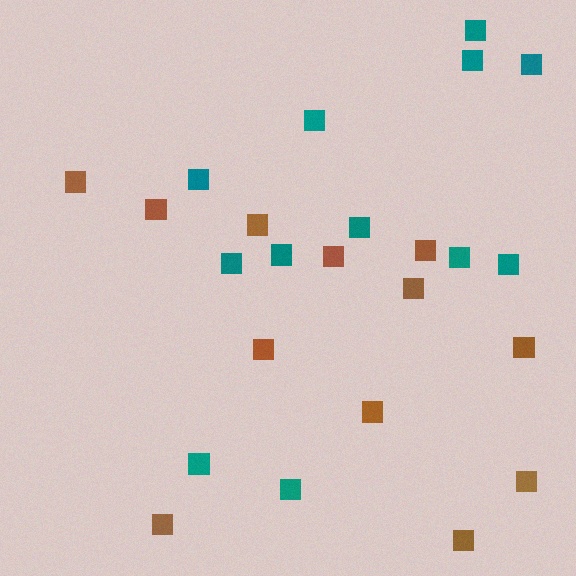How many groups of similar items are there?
There are 2 groups: one group of brown squares (12) and one group of teal squares (12).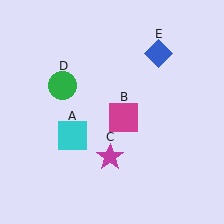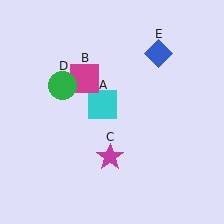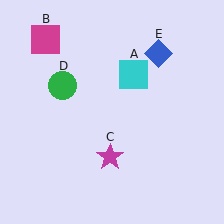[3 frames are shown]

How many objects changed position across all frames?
2 objects changed position: cyan square (object A), magenta square (object B).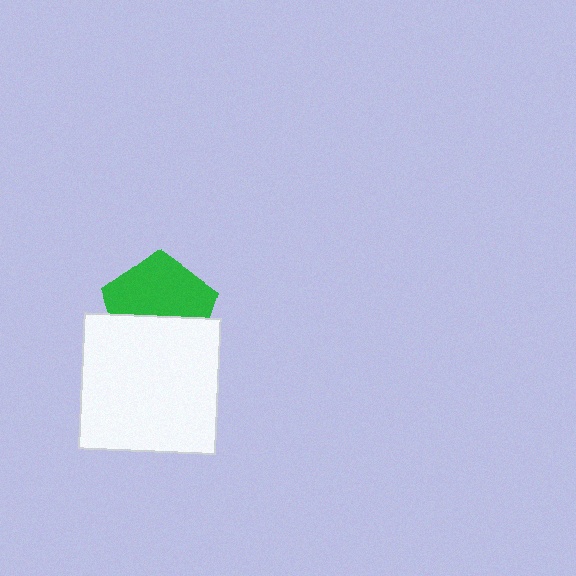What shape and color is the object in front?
The object in front is a white square.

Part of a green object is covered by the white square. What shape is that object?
It is a pentagon.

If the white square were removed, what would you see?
You would see the complete green pentagon.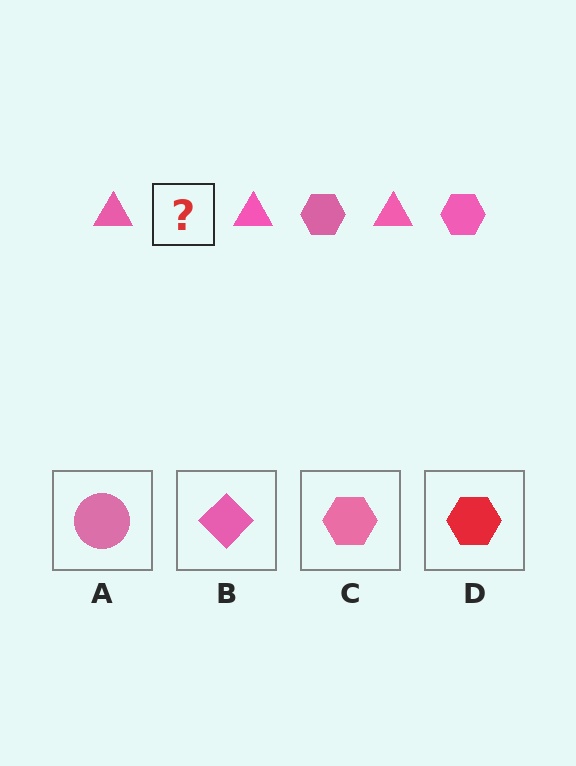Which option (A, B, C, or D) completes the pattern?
C.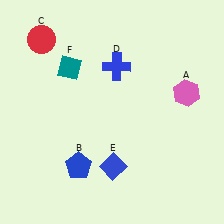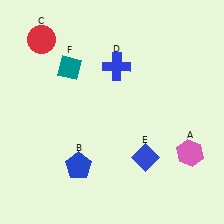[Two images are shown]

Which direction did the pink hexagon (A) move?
The pink hexagon (A) moved down.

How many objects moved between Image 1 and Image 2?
2 objects moved between the two images.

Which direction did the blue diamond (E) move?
The blue diamond (E) moved right.